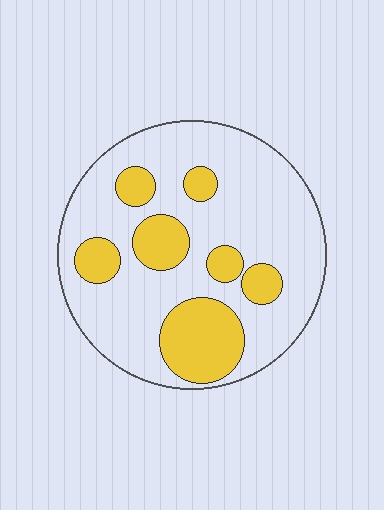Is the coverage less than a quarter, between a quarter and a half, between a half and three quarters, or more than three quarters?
Between a quarter and a half.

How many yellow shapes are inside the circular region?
7.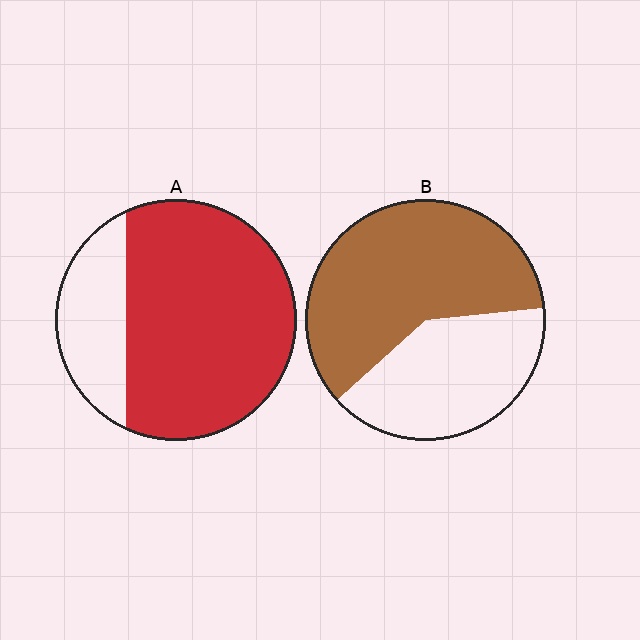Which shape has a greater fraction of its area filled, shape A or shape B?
Shape A.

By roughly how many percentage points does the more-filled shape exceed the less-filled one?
By roughly 15 percentage points (A over B).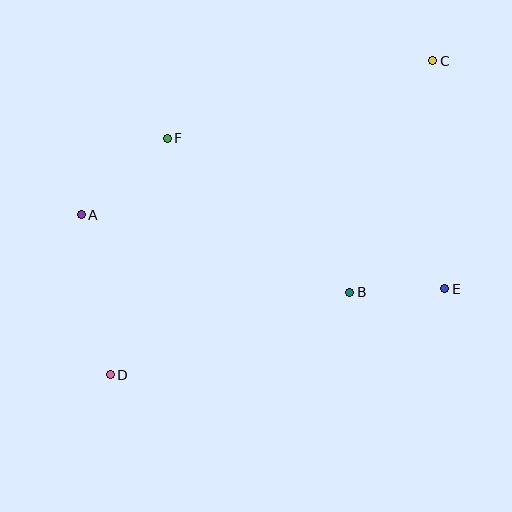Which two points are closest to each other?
Points B and E are closest to each other.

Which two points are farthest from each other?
Points C and D are farthest from each other.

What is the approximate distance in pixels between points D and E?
The distance between D and E is approximately 345 pixels.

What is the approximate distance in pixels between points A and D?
The distance between A and D is approximately 162 pixels.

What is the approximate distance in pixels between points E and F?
The distance between E and F is approximately 316 pixels.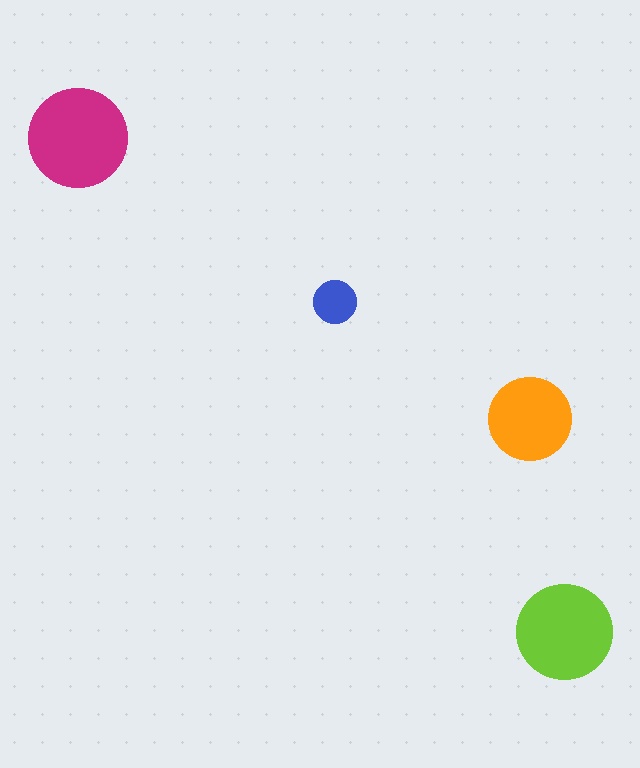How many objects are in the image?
There are 4 objects in the image.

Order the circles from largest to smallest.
the magenta one, the lime one, the orange one, the blue one.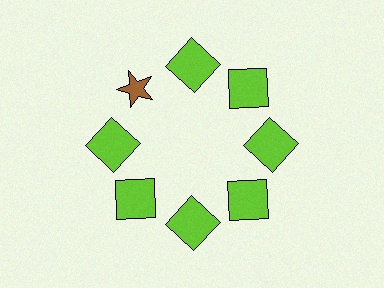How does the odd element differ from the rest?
It differs in both color (brown instead of lime) and shape (star instead of square).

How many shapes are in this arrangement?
There are 8 shapes arranged in a ring pattern.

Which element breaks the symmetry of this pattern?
The brown star at roughly the 10 o'clock position breaks the symmetry. All other shapes are lime squares.